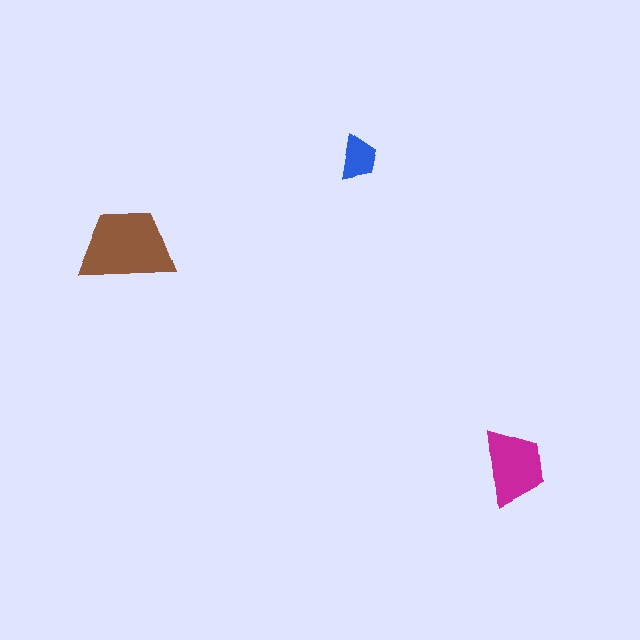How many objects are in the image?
There are 3 objects in the image.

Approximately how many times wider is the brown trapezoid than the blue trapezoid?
About 2 times wider.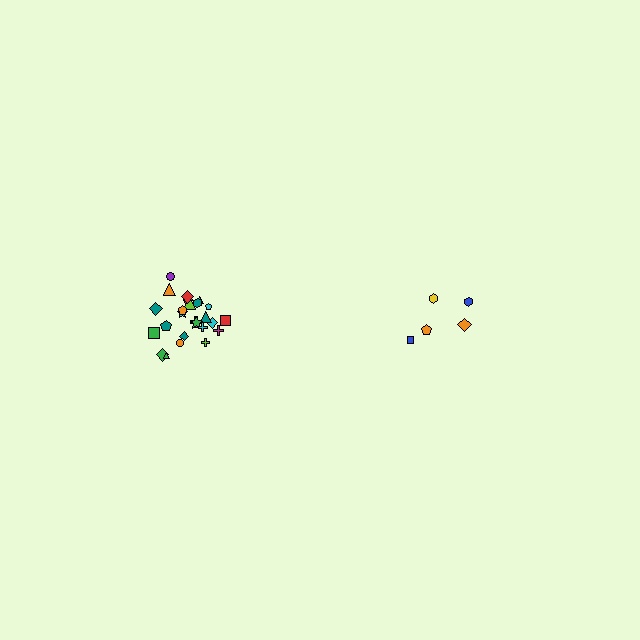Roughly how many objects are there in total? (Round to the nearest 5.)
Roughly 30 objects in total.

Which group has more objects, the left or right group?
The left group.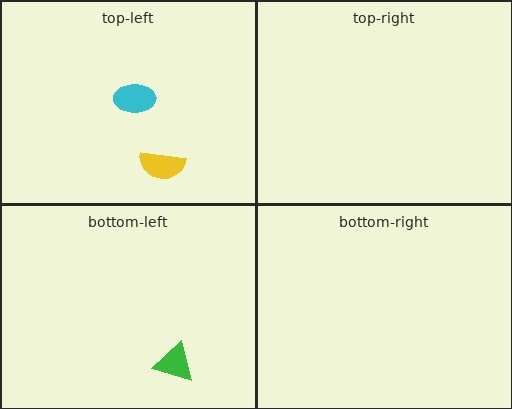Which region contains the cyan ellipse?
The top-left region.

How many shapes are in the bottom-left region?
1.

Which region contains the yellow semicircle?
The top-left region.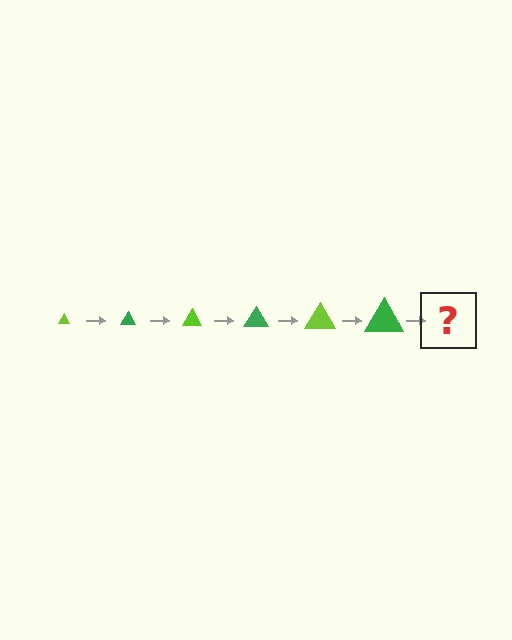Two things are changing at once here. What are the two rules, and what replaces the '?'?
The two rules are that the triangle grows larger each step and the color cycles through lime and green. The '?' should be a lime triangle, larger than the previous one.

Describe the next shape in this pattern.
It should be a lime triangle, larger than the previous one.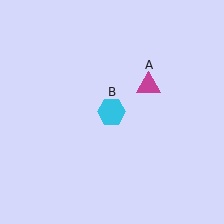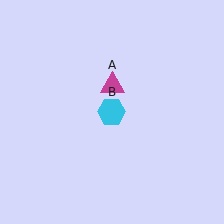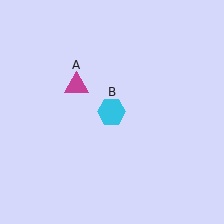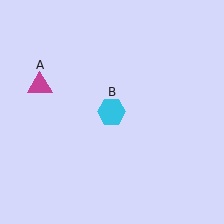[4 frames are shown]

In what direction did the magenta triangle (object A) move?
The magenta triangle (object A) moved left.